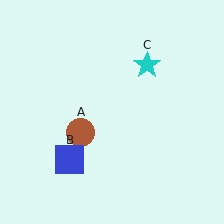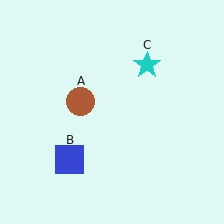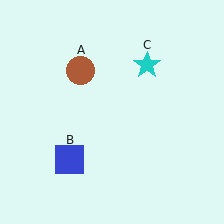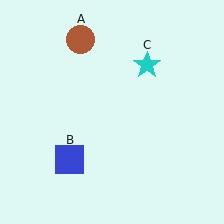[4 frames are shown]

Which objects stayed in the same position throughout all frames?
Blue square (object B) and cyan star (object C) remained stationary.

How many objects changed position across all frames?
1 object changed position: brown circle (object A).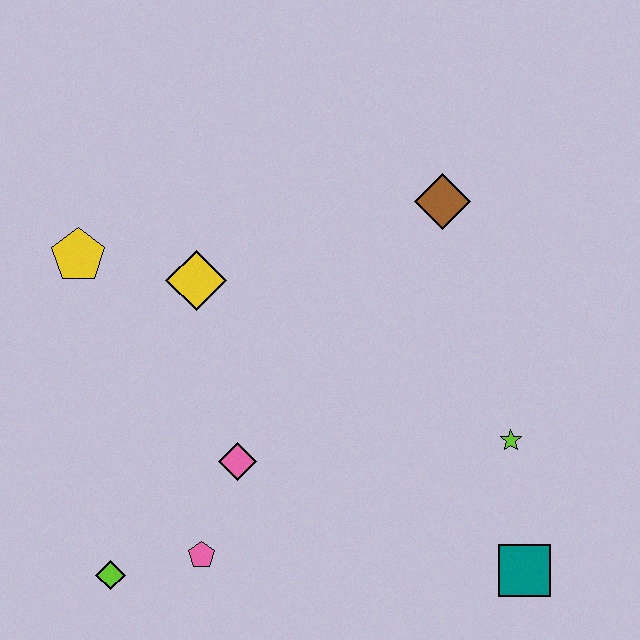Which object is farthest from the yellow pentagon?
The teal square is farthest from the yellow pentagon.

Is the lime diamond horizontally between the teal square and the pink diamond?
No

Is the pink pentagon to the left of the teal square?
Yes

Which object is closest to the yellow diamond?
The yellow pentagon is closest to the yellow diamond.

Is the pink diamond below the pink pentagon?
No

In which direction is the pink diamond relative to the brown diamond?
The pink diamond is below the brown diamond.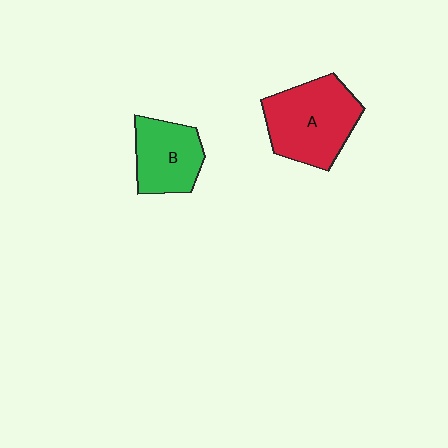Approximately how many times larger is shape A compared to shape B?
Approximately 1.4 times.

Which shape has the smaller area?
Shape B (green).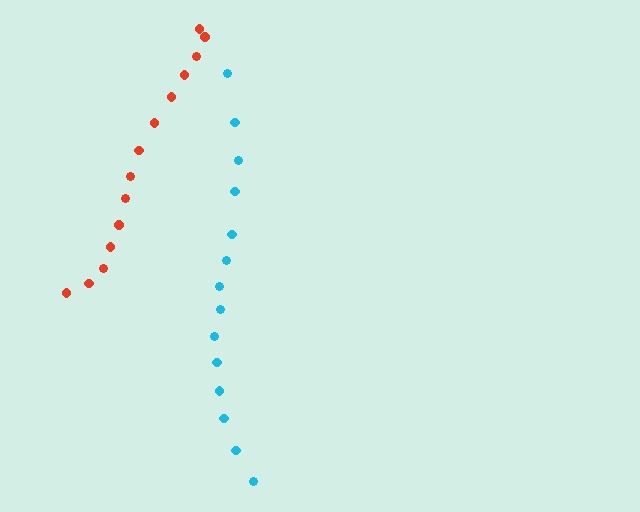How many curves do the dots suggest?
There are 2 distinct paths.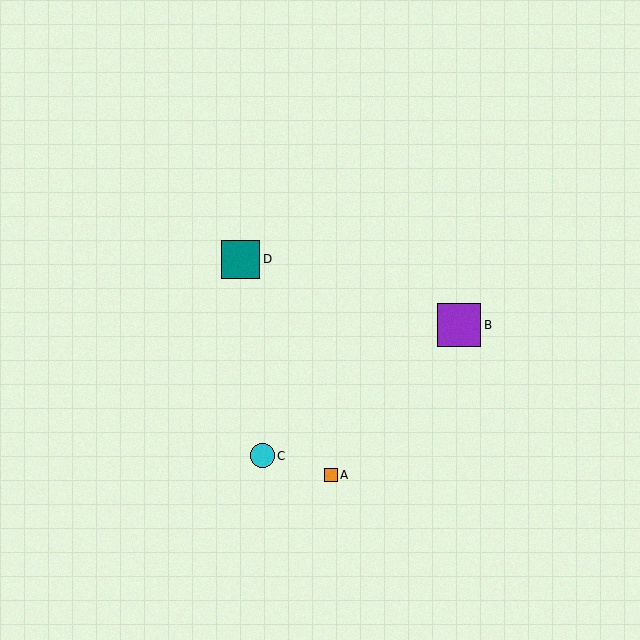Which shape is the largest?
The purple square (labeled B) is the largest.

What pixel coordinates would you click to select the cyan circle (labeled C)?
Click at (263, 456) to select the cyan circle C.